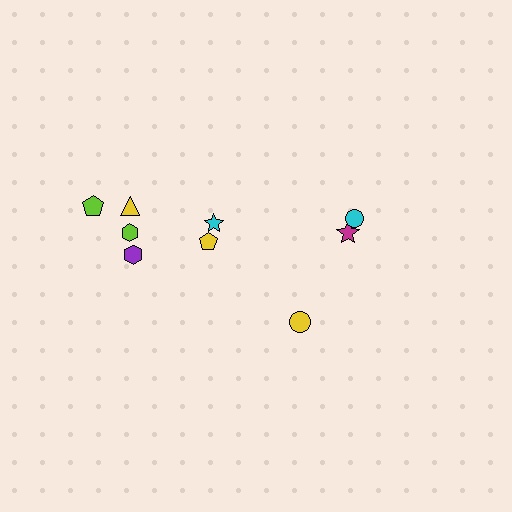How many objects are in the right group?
There are 3 objects.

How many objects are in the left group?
There are 6 objects.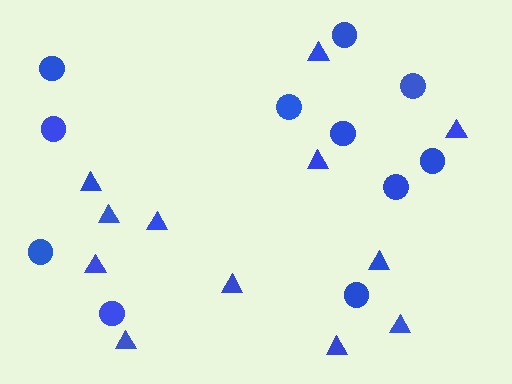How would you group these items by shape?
There are 2 groups: one group of triangles (12) and one group of circles (11).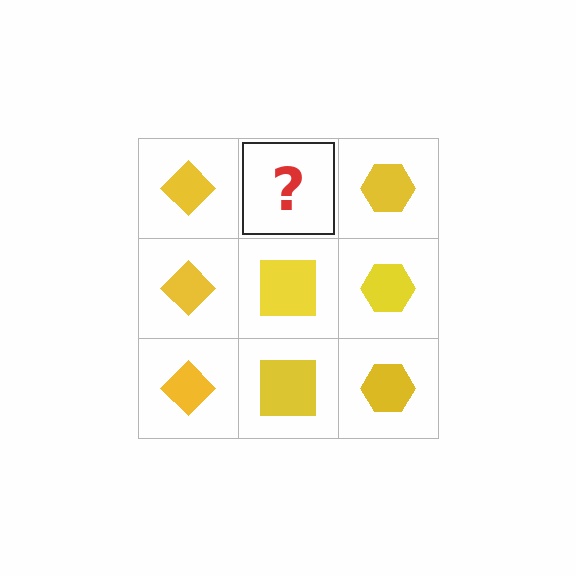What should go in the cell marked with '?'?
The missing cell should contain a yellow square.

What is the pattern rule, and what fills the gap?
The rule is that each column has a consistent shape. The gap should be filled with a yellow square.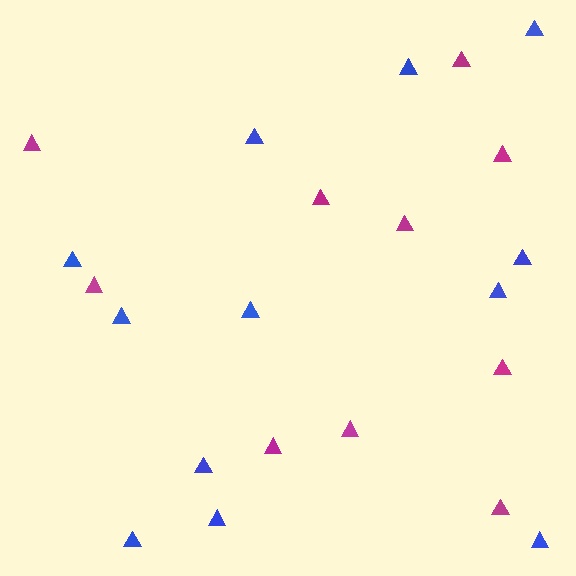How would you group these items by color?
There are 2 groups: one group of magenta triangles (10) and one group of blue triangles (12).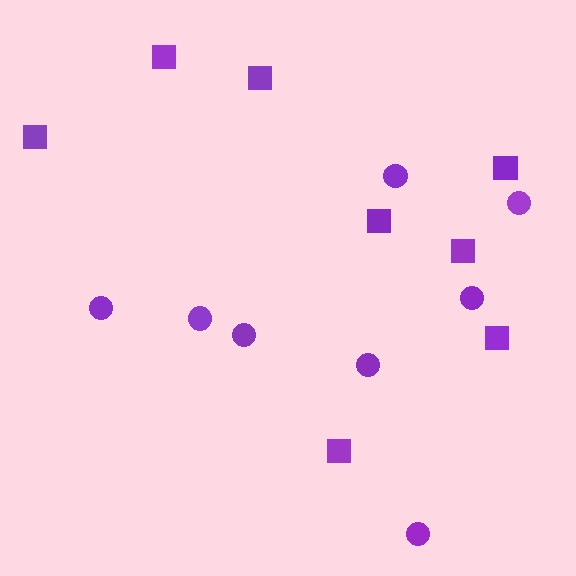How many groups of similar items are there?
There are 2 groups: one group of circles (8) and one group of squares (8).